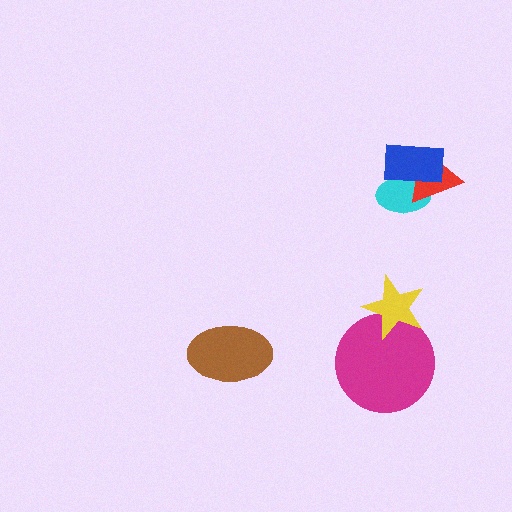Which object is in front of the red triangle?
The blue rectangle is in front of the red triangle.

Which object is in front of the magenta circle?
The yellow star is in front of the magenta circle.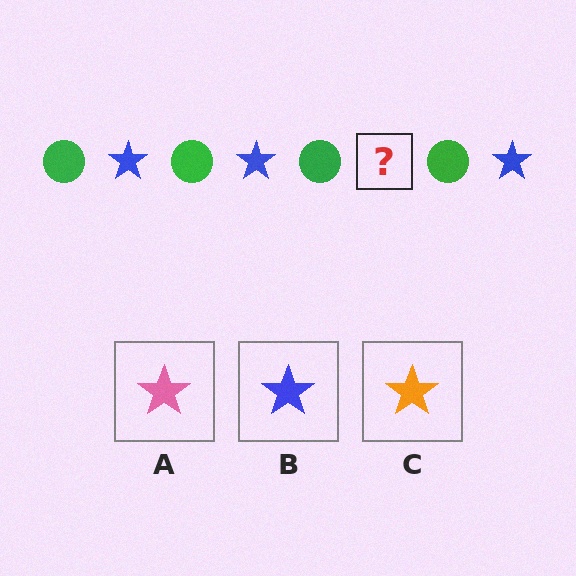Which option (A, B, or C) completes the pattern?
B.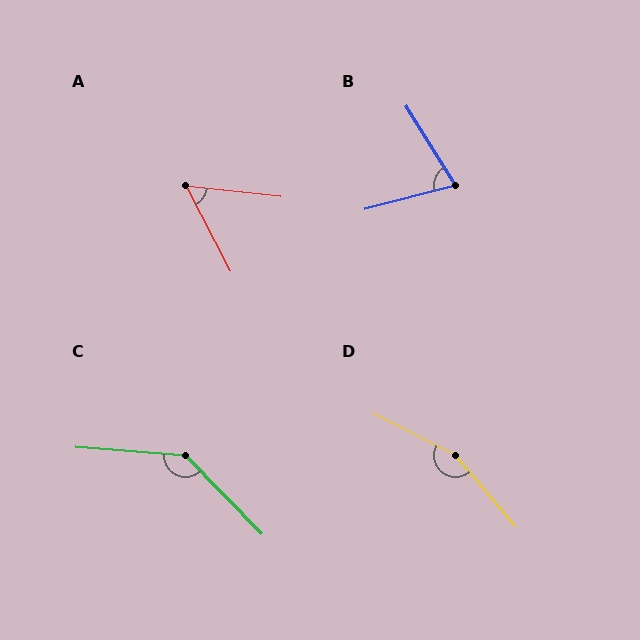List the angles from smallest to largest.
A (56°), B (72°), C (138°), D (156°).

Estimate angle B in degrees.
Approximately 72 degrees.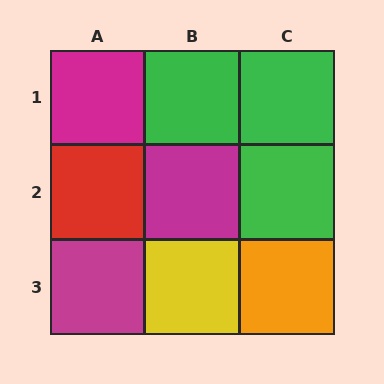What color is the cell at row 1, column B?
Green.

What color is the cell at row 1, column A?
Magenta.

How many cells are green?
3 cells are green.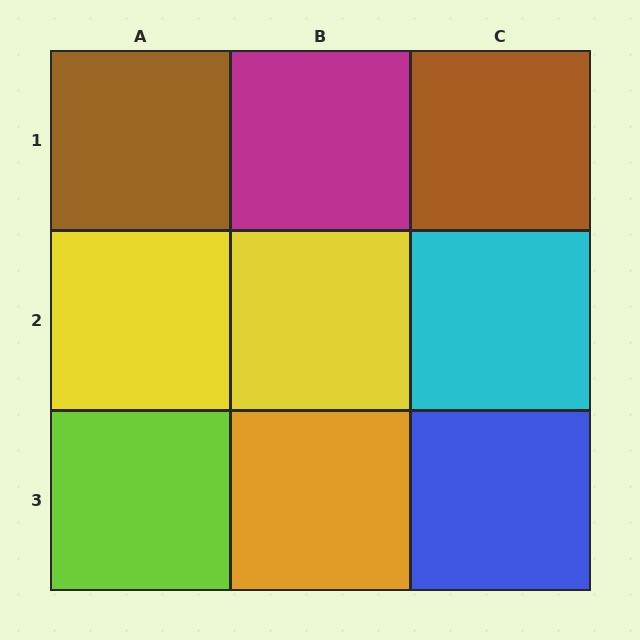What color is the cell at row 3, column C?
Blue.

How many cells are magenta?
1 cell is magenta.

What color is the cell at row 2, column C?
Cyan.